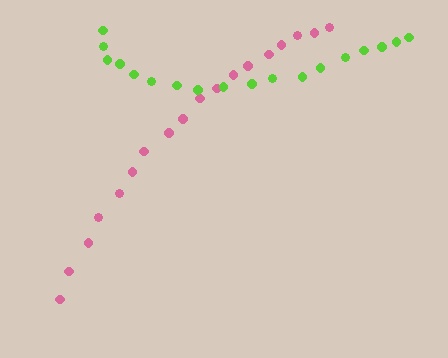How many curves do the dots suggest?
There are 2 distinct paths.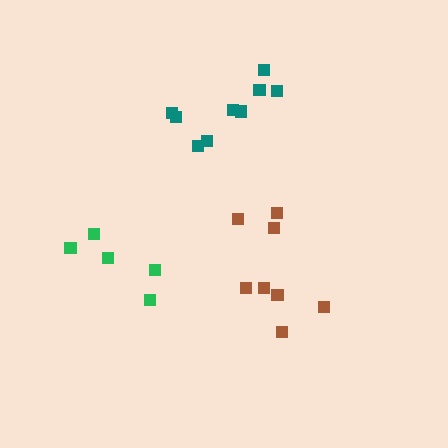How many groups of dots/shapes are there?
There are 3 groups.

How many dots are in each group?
Group 1: 8 dots, Group 2: 5 dots, Group 3: 9 dots (22 total).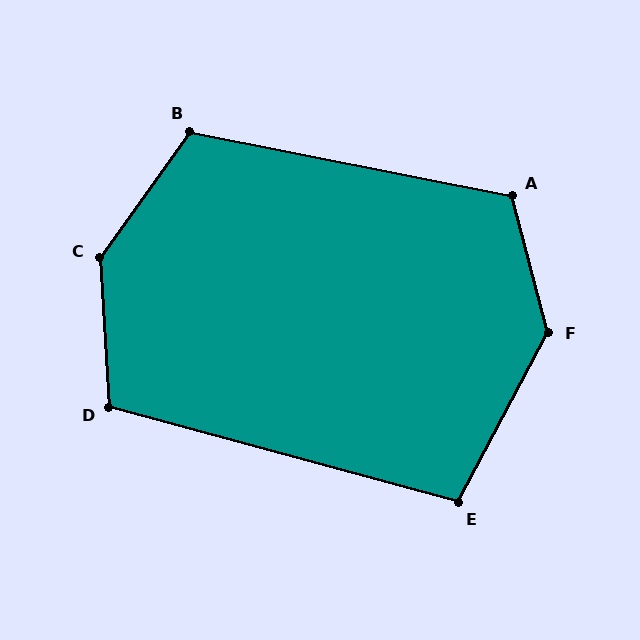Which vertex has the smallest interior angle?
E, at approximately 103 degrees.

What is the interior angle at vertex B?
Approximately 114 degrees (obtuse).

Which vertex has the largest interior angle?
C, at approximately 141 degrees.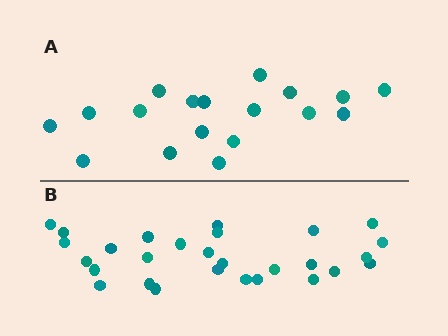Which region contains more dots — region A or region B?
Region B (the bottom region) has more dots.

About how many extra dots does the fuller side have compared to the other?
Region B has roughly 10 or so more dots than region A.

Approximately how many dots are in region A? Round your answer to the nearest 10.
About 20 dots. (The exact count is 18, which rounds to 20.)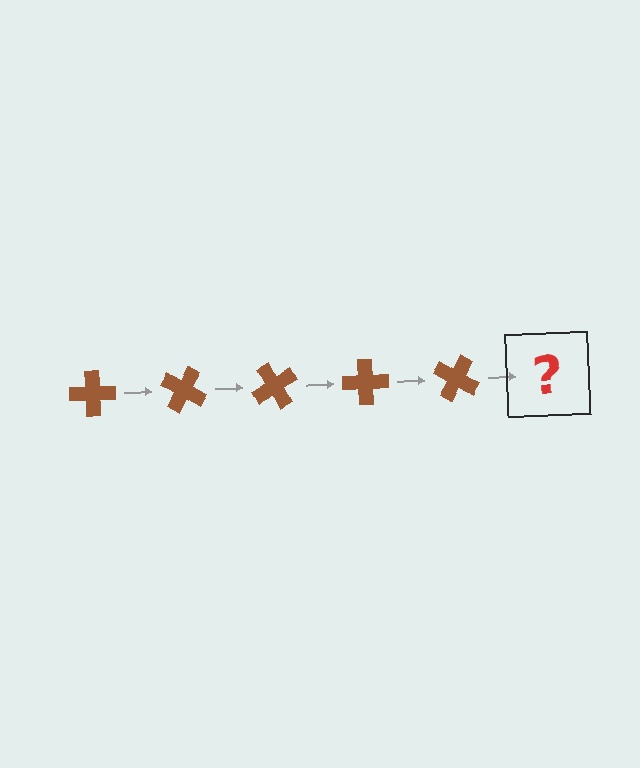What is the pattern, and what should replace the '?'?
The pattern is that the cross rotates 30 degrees each step. The '?' should be a brown cross rotated 150 degrees.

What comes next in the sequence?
The next element should be a brown cross rotated 150 degrees.